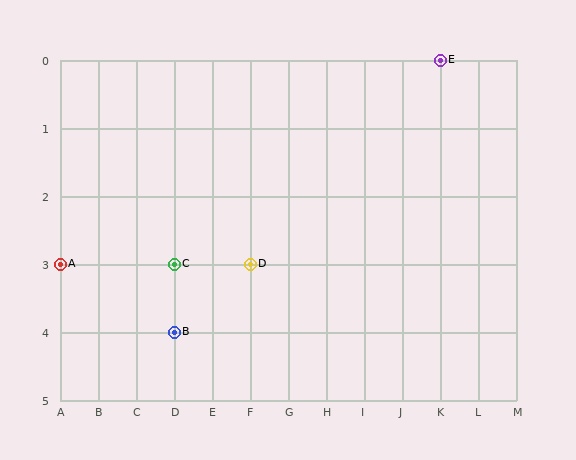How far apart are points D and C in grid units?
Points D and C are 2 columns apart.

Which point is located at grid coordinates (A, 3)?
Point A is at (A, 3).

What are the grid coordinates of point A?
Point A is at grid coordinates (A, 3).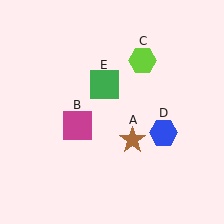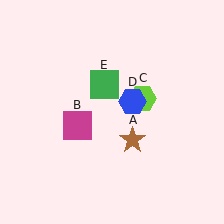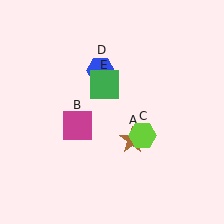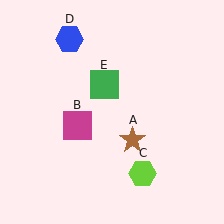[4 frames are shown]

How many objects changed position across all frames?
2 objects changed position: lime hexagon (object C), blue hexagon (object D).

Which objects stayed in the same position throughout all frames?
Brown star (object A) and magenta square (object B) and green square (object E) remained stationary.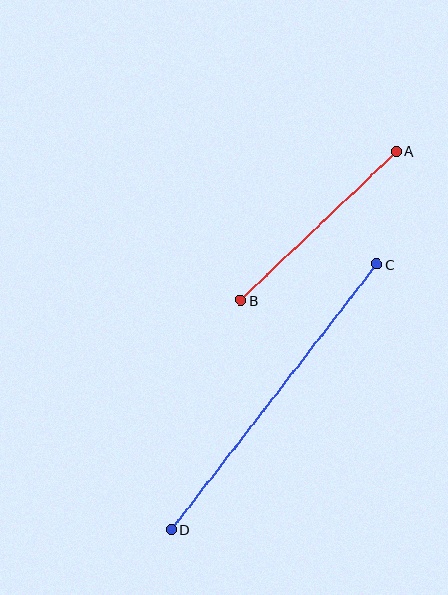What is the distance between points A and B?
The distance is approximately 216 pixels.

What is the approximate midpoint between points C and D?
The midpoint is at approximately (274, 397) pixels.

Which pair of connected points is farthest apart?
Points C and D are farthest apart.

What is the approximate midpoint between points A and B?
The midpoint is at approximately (319, 226) pixels.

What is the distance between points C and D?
The distance is approximately 336 pixels.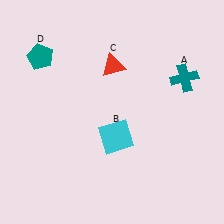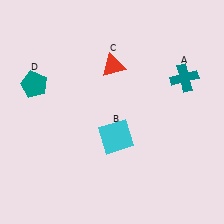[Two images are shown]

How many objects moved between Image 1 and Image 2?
1 object moved between the two images.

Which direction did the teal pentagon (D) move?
The teal pentagon (D) moved down.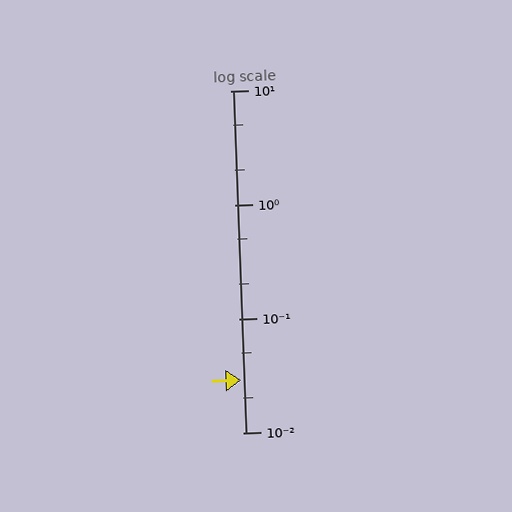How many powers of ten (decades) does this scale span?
The scale spans 3 decades, from 0.01 to 10.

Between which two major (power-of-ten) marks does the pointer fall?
The pointer is between 0.01 and 0.1.